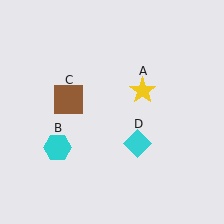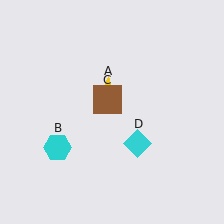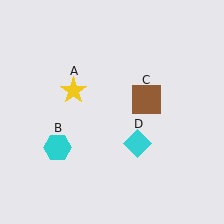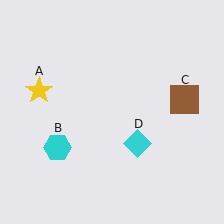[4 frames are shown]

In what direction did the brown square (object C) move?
The brown square (object C) moved right.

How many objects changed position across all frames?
2 objects changed position: yellow star (object A), brown square (object C).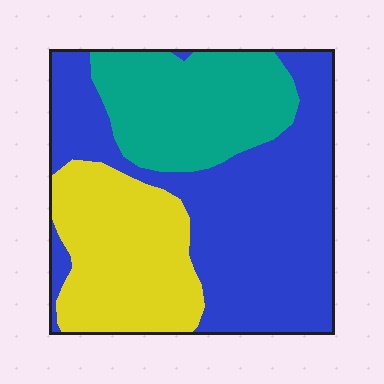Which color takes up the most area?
Blue, at roughly 50%.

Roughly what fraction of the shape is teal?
Teal covers roughly 25% of the shape.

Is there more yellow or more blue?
Blue.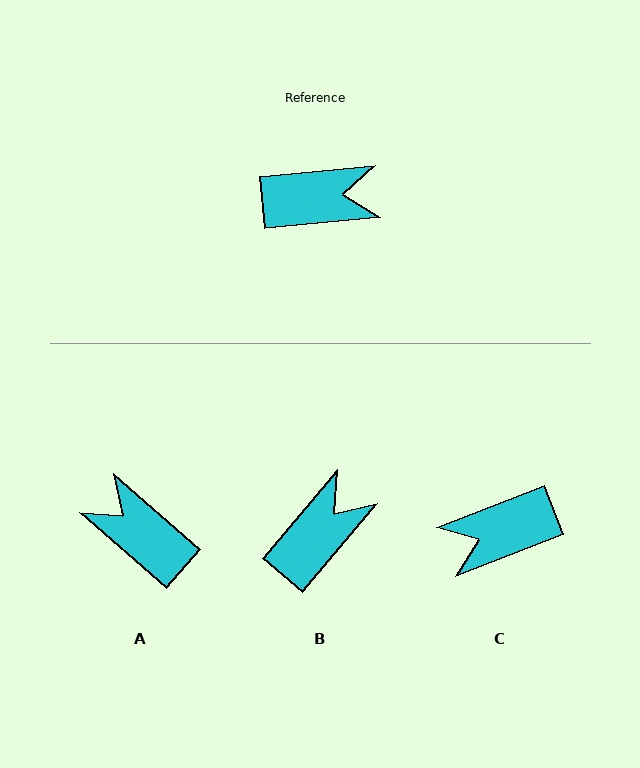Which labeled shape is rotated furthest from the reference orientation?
C, about 164 degrees away.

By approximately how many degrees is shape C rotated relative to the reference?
Approximately 164 degrees clockwise.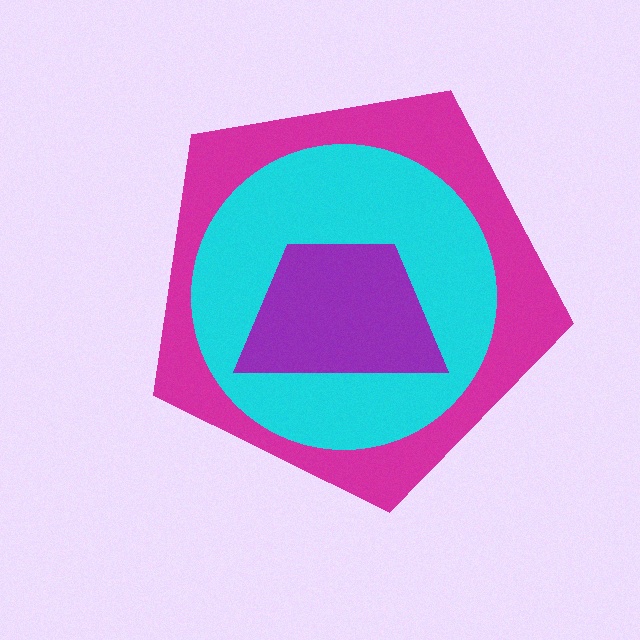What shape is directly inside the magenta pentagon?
The cyan circle.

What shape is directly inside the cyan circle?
The purple trapezoid.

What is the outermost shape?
The magenta pentagon.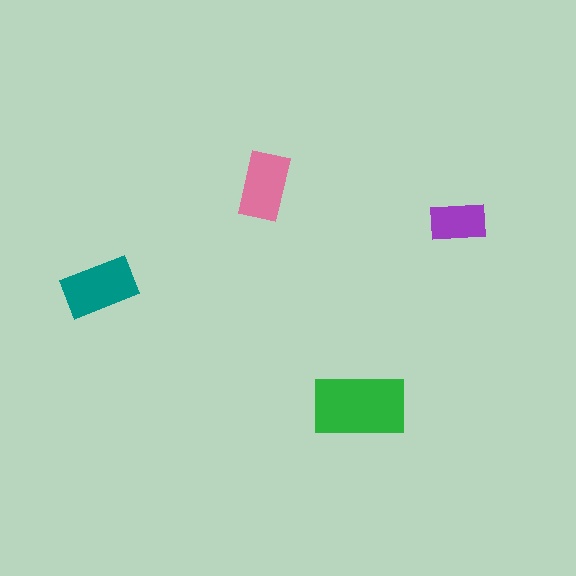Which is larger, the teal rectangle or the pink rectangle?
The teal one.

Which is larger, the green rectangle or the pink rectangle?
The green one.